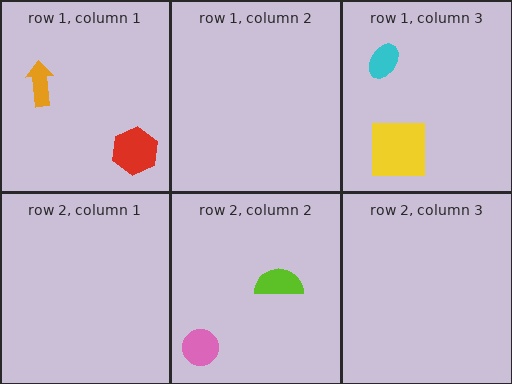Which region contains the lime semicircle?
The row 2, column 2 region.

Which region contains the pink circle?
The row 2, column 2 region.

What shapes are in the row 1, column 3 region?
The cyan ellipse, the yellow square.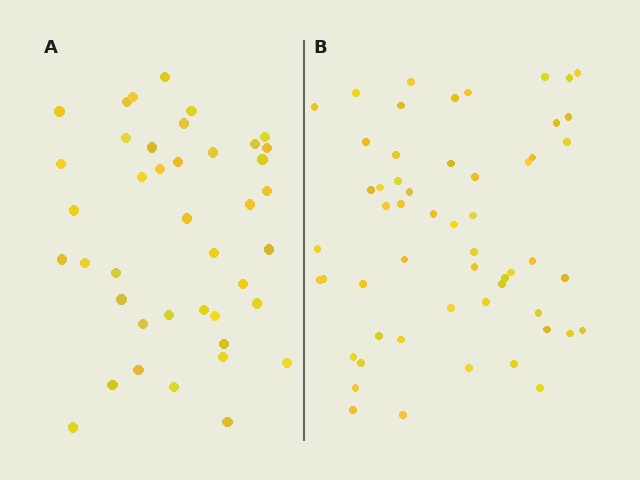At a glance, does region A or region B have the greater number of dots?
Region B (the right region) has more dots.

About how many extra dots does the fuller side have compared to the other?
Region B has approximately 15 more dots than region A.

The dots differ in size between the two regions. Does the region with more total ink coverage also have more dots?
No. Region A has more total ink coverage because its dots are larger, but region B actually contains more individual dots. Total area can be misleading — the number of items is what matters here.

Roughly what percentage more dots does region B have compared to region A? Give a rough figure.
About 35% more.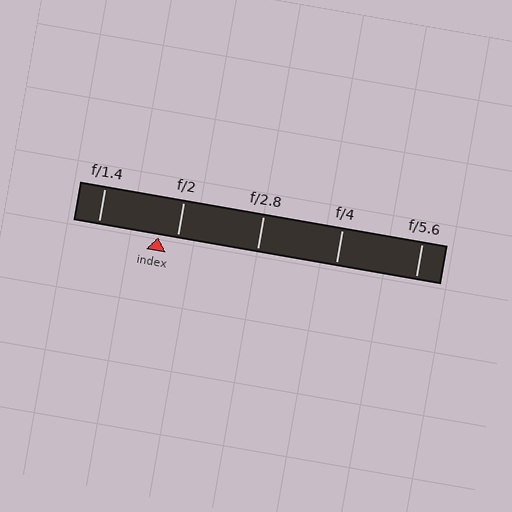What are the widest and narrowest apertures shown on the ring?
The widest aperture shown is f/1.4 and the narrowest is f/5.6.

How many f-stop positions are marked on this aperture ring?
There are 5 f-stop positions marked.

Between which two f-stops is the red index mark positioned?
The index mark is between f/1.4 and f/2.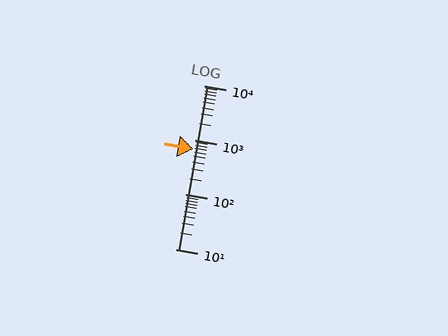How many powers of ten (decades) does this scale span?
The scale spans 3 decades, from 10 to 10000.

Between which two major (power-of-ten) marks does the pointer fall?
The pointer is between 100 and 1000.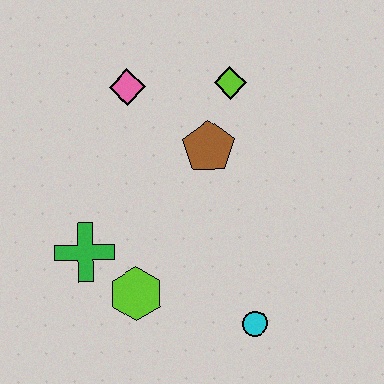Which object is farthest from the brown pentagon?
The cyan circle is farthest from the brown pentagon.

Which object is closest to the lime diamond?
The brown pentagon is closest to the lime diamond.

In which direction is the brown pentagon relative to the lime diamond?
The brown pentagon is below the lime diamond.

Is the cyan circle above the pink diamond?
No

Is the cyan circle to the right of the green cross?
Yes